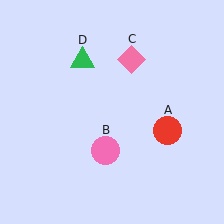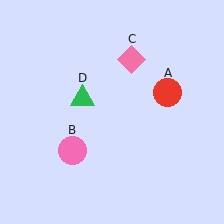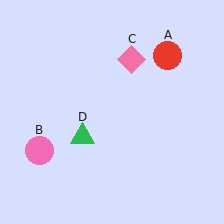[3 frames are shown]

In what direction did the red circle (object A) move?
The red circle (object A) moved up.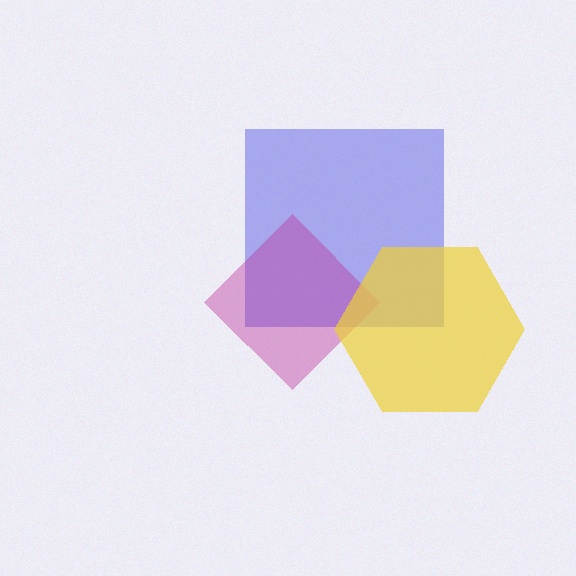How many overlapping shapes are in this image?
There are 3 overlapping shapes in the image.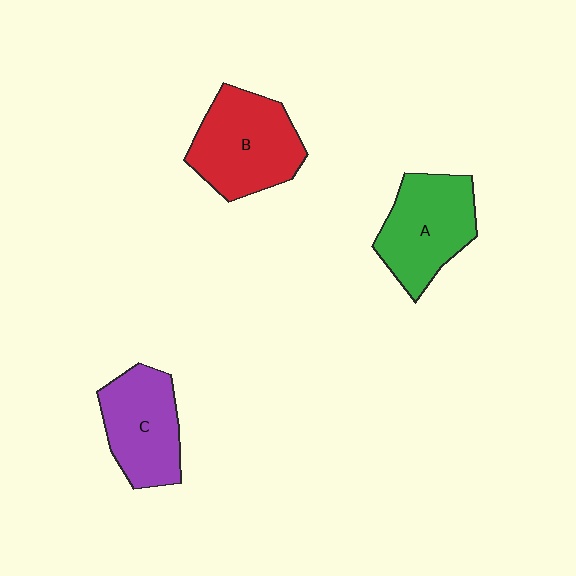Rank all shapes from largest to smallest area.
From largest to smallest: B (red), A (green), C (purple).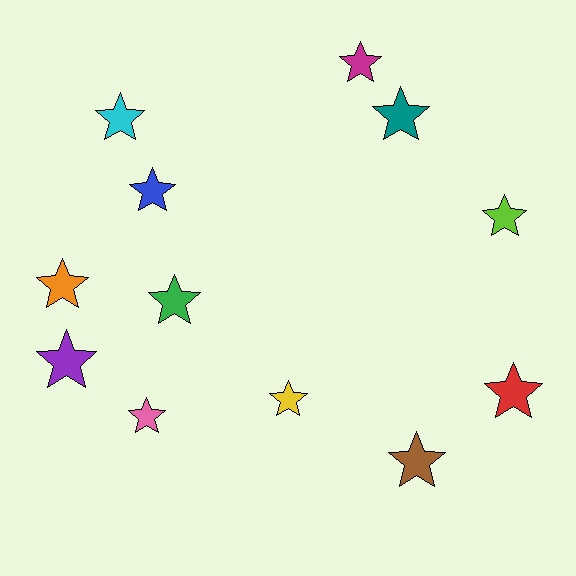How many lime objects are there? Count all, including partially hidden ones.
There is 1 lime object.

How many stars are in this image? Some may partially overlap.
There are 12 stars.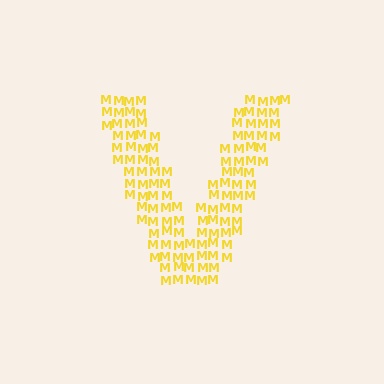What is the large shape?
The large shape is the letter V.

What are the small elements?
The small elements are letter M's.